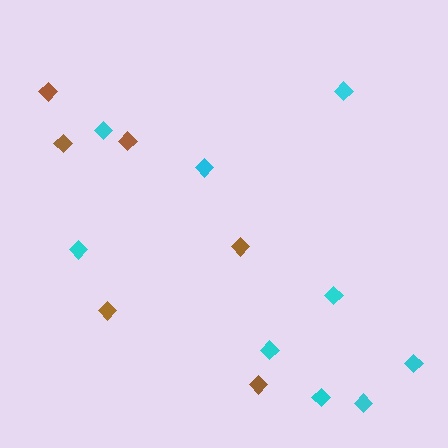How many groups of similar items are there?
There are 2 groups: one group of brown diamonds (6) and one group of cyan diamonds (9).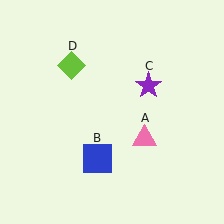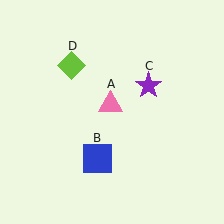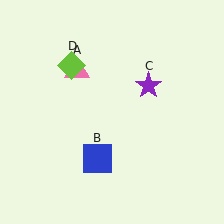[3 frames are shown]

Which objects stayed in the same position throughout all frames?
Blue square (object B) and purple star (object C) and lime diamond (object D) remained stationary.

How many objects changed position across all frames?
1 object changed position: pink triangle (object A).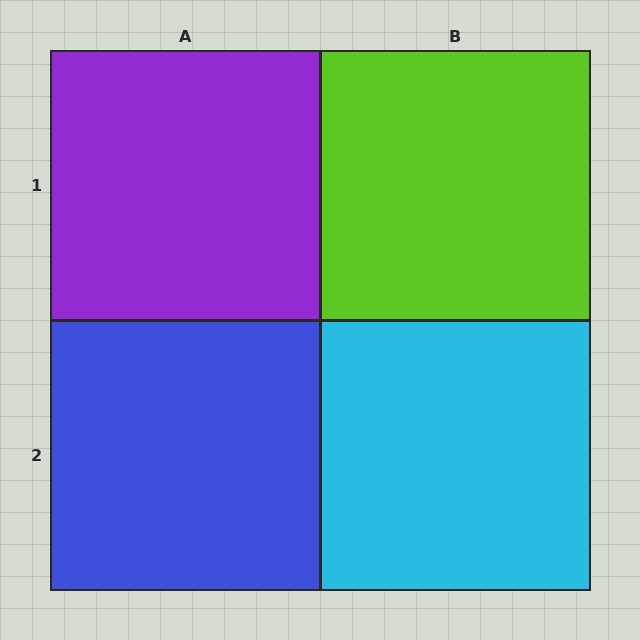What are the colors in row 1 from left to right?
Purple, lime.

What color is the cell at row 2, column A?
Blue.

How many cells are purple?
1 cell is purple.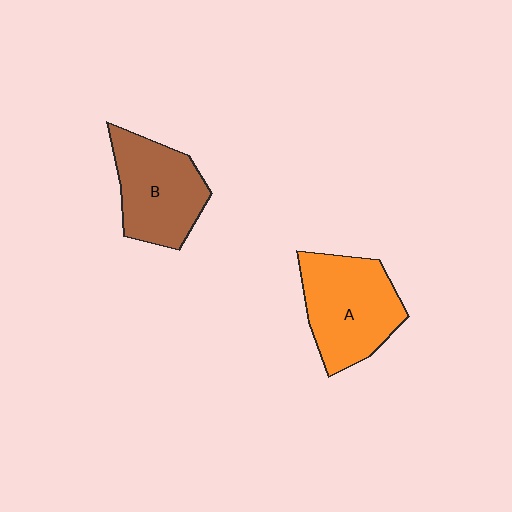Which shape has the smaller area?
Shape B (brown).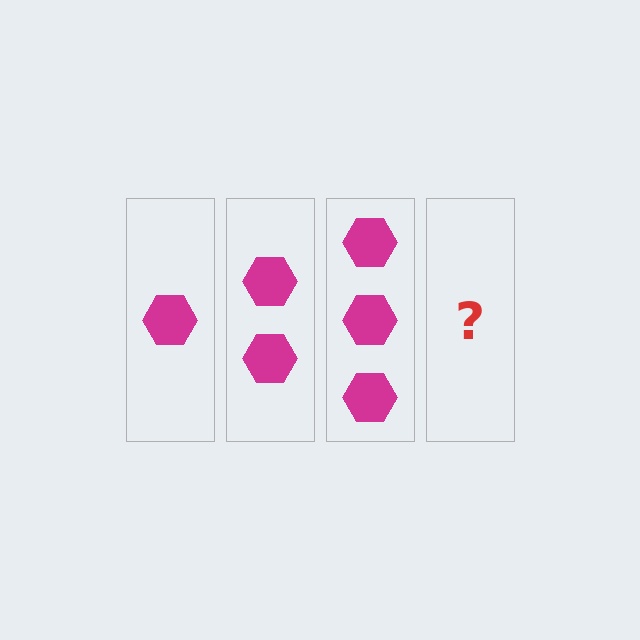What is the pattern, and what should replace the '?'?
The pattern is that each step adds one more hexagon. The '?' should be 4 hexagons.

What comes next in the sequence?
The next element should be 4 hexagons.